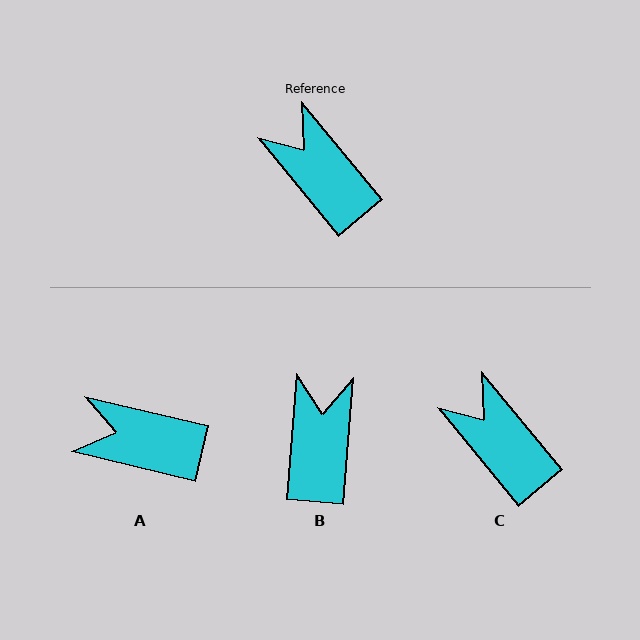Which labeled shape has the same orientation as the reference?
C.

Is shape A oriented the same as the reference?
No, it is off by about 37 degrees.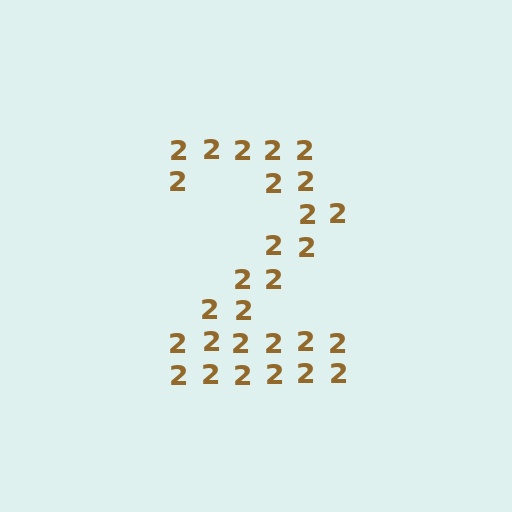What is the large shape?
The large shape is the digit 2.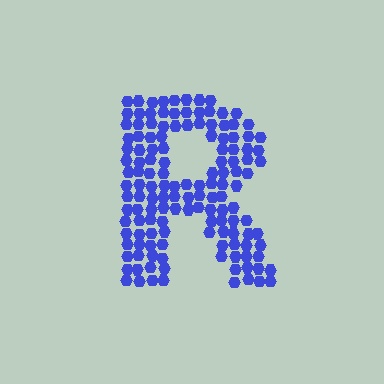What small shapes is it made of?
It is made of small hexagons.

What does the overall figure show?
The overall figure shows the letter R.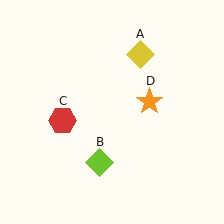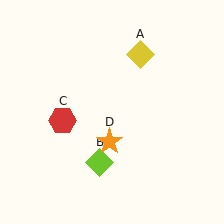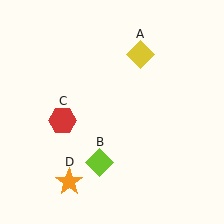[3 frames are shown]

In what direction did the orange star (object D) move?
The orange star (object D) moved down and to the left.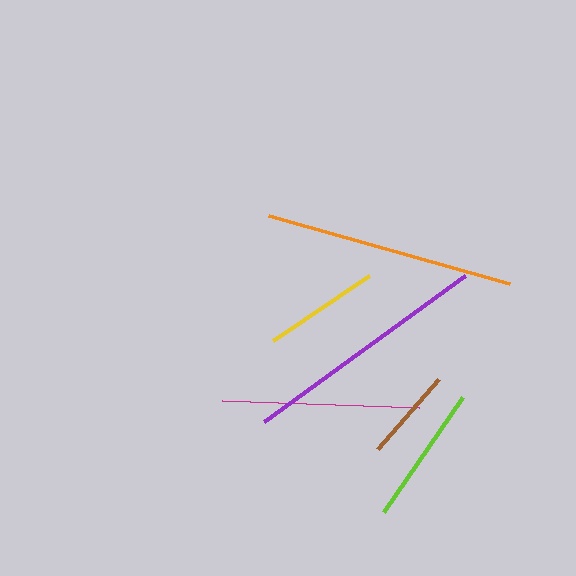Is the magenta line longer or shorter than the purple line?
The purple line is longer than the magenta line.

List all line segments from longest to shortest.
From longest to shortest: orange, purple, magenta, lime, yellow, brown.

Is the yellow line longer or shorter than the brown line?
The yellow line is longer than the brown line.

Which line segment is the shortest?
The brown line is the shortest at approximately 93 pixels.